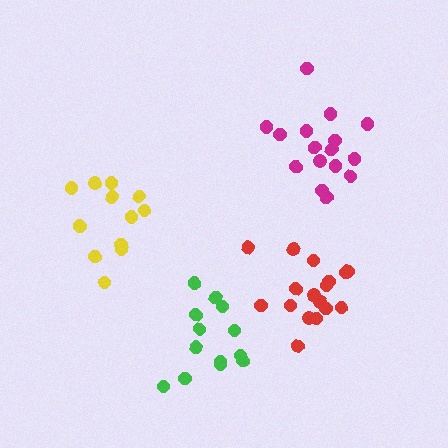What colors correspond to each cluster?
The clusters are colored: magenta, green, yellow, red.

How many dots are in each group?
Group 1: 16 dots, Group 2: 13 dots, Group 3: 13 dots, Group 4: 17 dots (59 total).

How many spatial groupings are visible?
There are 4 spatial groupings.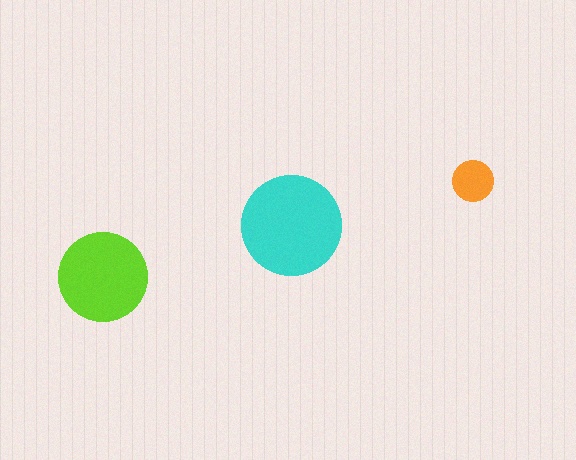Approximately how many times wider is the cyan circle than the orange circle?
About 2.5 times wider.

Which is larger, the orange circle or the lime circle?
The lime one.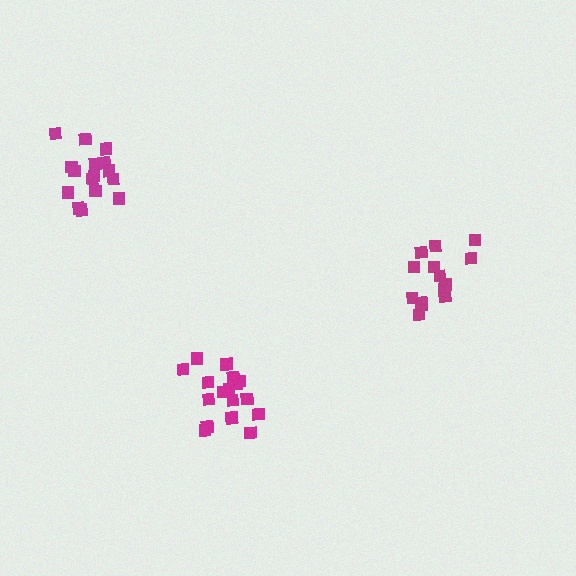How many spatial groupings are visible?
There are 3 spatial groupings.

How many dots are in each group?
Group 1: 14 dots, Group 2: 16 dots, Group 3: 18 dots (48 total).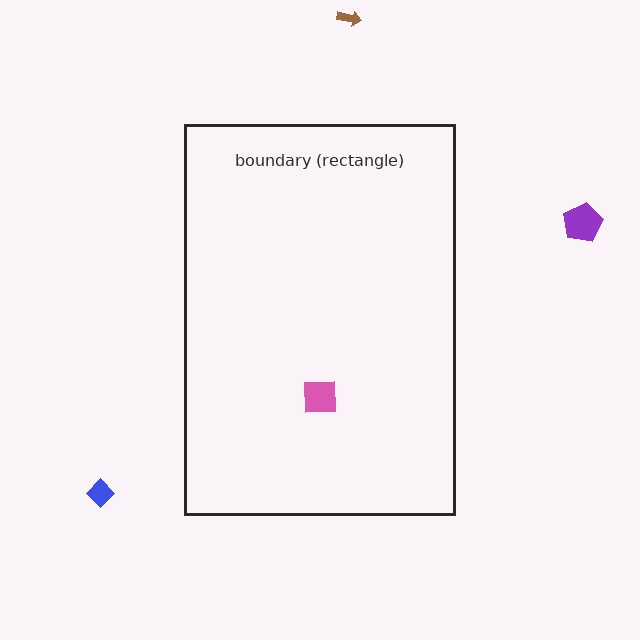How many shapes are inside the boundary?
1 inside, 3 outside.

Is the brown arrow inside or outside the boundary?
Outside.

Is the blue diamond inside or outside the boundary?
Outside.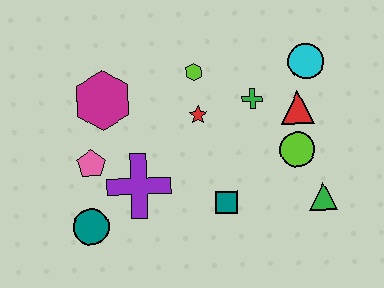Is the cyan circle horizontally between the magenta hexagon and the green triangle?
Yes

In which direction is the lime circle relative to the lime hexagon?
The lime circle is to the right of the lime hexagon.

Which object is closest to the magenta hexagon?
The pink pentagon is closest to the magenta hexagon.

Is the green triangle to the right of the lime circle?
Yes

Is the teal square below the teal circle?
No